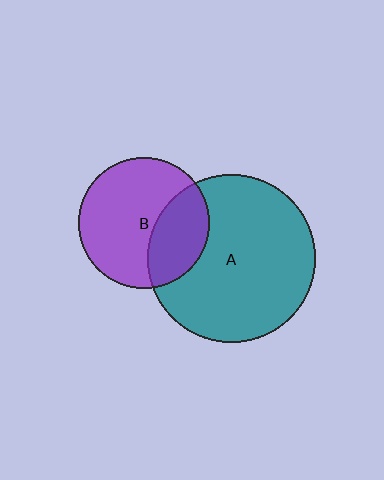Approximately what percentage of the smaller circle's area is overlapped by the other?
Approximately 30%.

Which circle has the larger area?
Circle A (teal).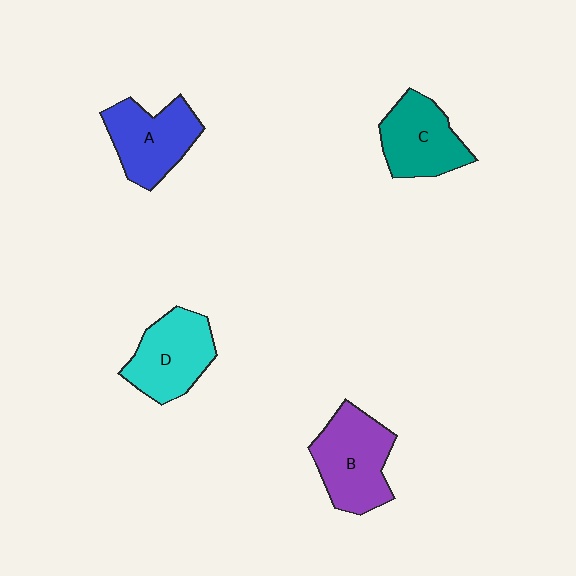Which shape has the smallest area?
Shape C (teal).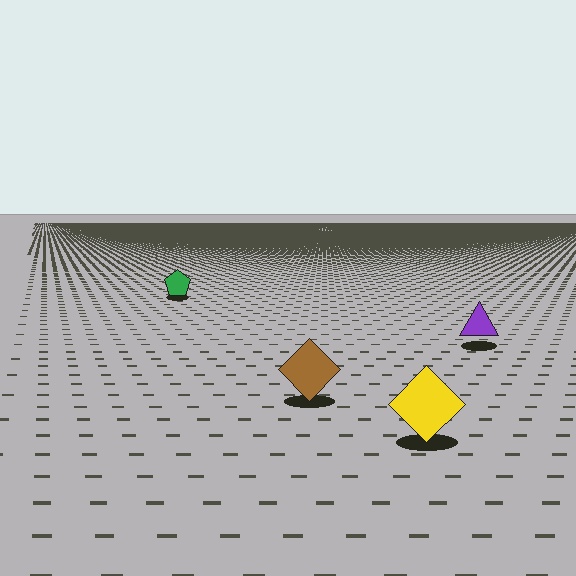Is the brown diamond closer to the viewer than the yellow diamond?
No. The yellow diamond is closer — you can tell from the texture gradient: the ground texture is coarser near it.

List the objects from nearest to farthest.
From nearest to farthest: the yellow diamond, the brown diamond, the purple triangle, the green pentagon.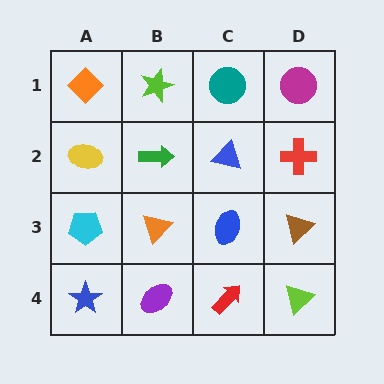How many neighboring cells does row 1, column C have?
3.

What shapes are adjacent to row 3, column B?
A green arrow (row 2, column B), a purple ellipse (row 4, column B), a cyan pentagon (row 3, column A), a blue ellipse (row 3, column C).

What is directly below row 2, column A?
A cyan pentagon.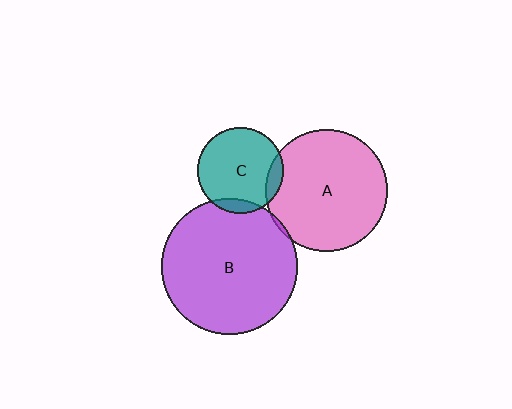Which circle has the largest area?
Circle B (purple).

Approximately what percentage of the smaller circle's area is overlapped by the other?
Approximately 10%.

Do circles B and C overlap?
Yes.